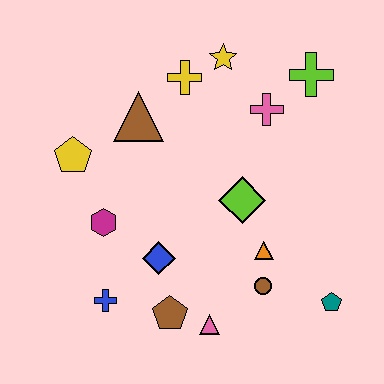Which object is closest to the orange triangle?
The brown circle is closest to the orange triangle.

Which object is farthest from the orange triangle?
The yellow pentagon is farthest from the orange triangle.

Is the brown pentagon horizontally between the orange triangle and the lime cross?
No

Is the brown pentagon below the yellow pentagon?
Yes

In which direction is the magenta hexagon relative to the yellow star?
The magenta hexagon is below the yellow star.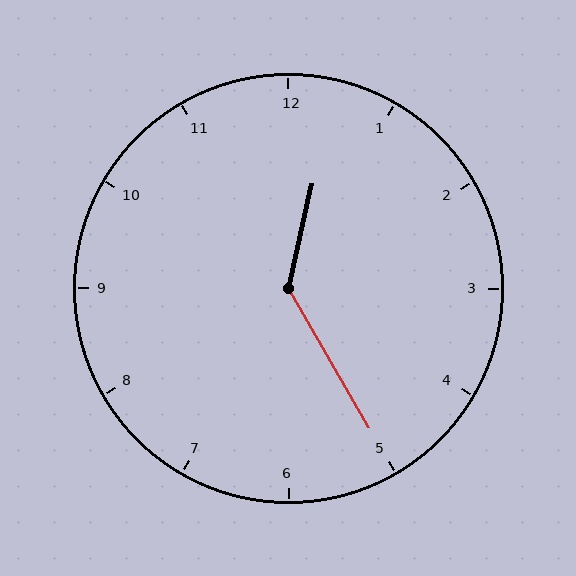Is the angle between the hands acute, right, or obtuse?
It is obtuse.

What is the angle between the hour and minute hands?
Approximately 138 degrees.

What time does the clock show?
12:25.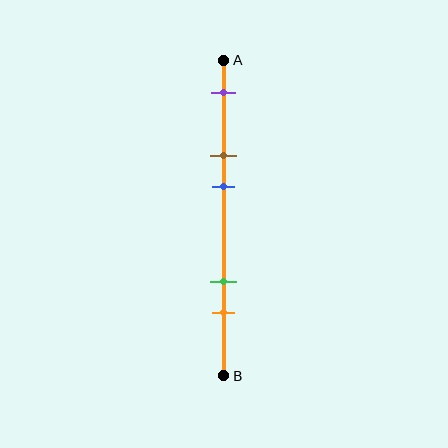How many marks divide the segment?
There are 5 marks dividing the segment.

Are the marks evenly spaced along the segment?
No, the marks are not evenly spaced.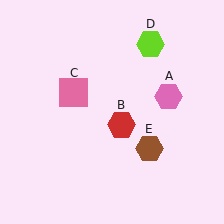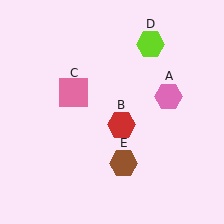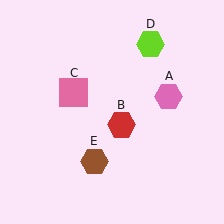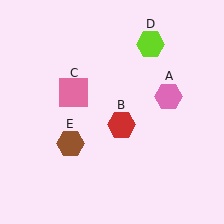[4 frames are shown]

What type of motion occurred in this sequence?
The brown hexagon (object E) rotated clockwise around the center of the scene.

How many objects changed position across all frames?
1 object changed position: brown hexagon (object E).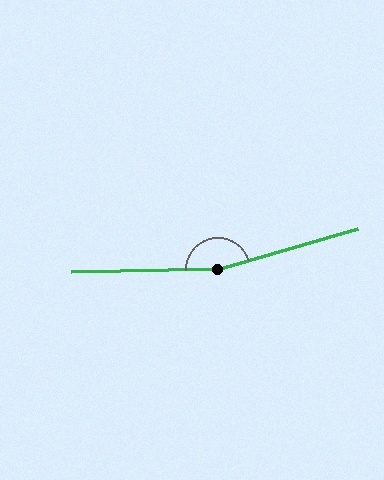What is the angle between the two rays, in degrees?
Approximately 165 degrees.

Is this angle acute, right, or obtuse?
It is obtuse.